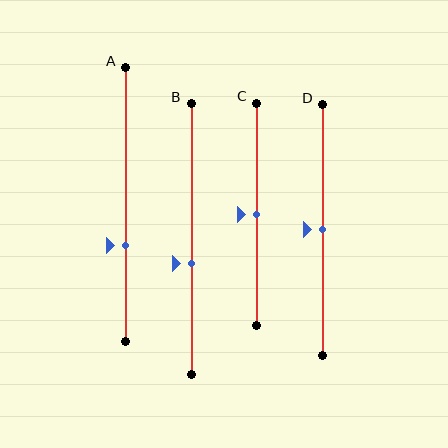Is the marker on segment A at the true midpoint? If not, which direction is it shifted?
No, the marker on segment A is shifted downward by about 15% of the segment length.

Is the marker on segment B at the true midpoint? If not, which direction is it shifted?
No, the marker on segment B is shifted downward by about 9% of the segment length.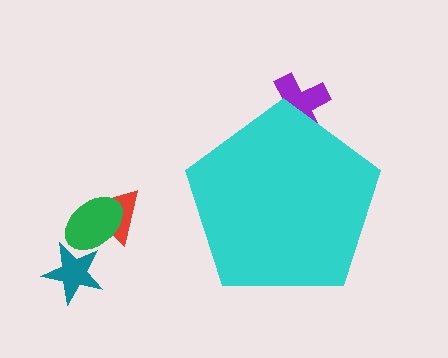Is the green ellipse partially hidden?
No, the green ellipse is fully visible.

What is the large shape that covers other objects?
A cyan pentagon.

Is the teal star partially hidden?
No, the teal star is fully visible.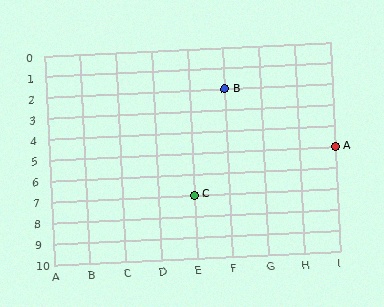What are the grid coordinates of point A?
Point A is at grid coordinates (I, 5).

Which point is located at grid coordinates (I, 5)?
Point A is at (I, 5).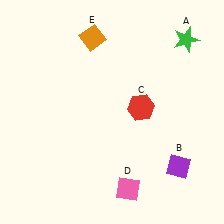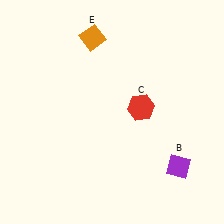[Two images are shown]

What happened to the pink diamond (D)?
The pink diamond (D) was removed in Image 2. It was in the bottom-right area of Image 1.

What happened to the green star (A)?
The green star (A) was removed in Image 2. It was in the top-right area of Image 1.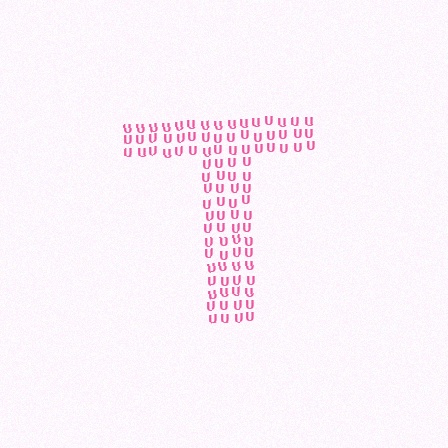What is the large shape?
The large shape is the letter T.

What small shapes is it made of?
It is made of small letter U's.